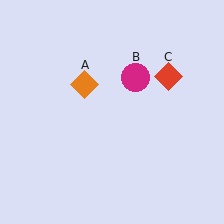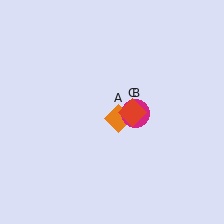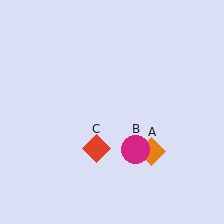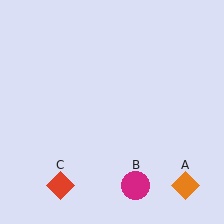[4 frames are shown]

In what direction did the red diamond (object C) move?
The red diamond (object C) moved down and to the left.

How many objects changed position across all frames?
3 objects changed position: orange diamond (object A), magenta circle (object B), red diamond (object C).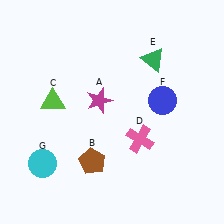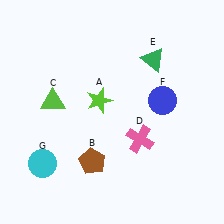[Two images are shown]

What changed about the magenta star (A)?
In Image 1, A is magenta. In Image 2, it changed to lime.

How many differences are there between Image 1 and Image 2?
There is 1 difference between the two images.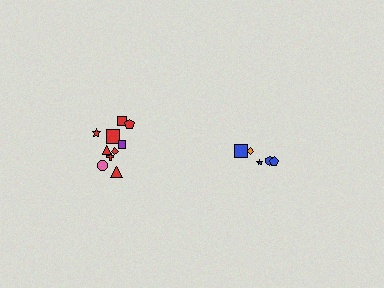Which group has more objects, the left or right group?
The left group.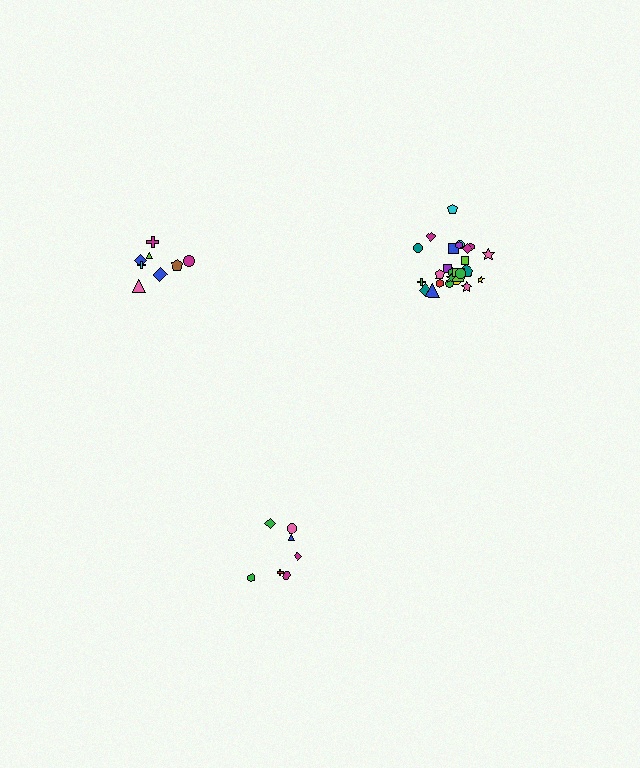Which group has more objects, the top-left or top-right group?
The top-right group.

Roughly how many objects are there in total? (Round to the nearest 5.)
Roughly 40 objects in total.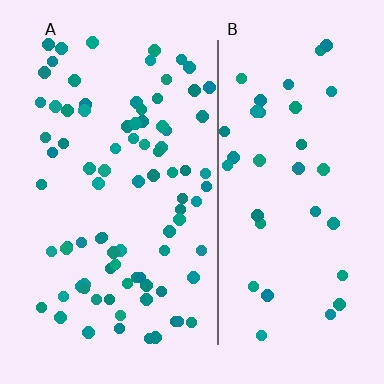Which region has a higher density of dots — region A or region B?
A (the left).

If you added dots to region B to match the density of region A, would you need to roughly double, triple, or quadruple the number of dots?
Approximately double.